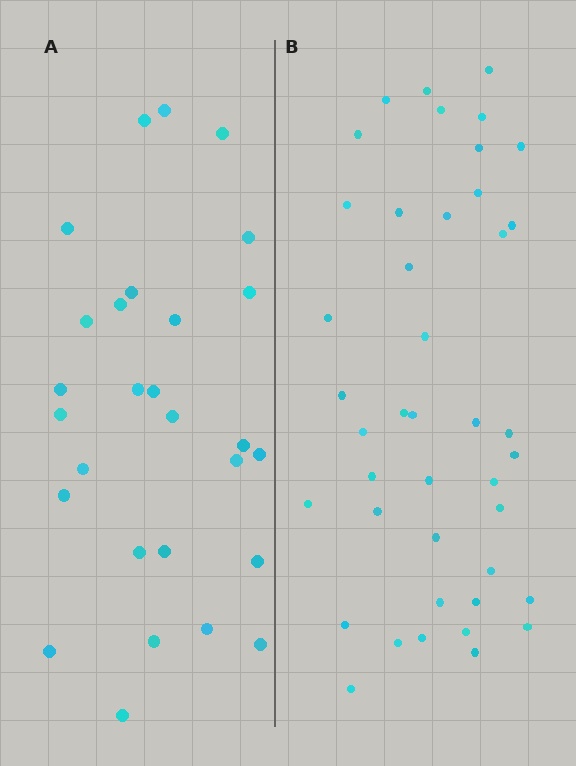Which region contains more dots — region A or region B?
Region B (the right region) has more dots.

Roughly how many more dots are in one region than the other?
Region B has approximately 15 more dots than region A.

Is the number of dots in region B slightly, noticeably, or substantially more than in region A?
Region B has substantially more. The ratio is roughly 1.5 to 1.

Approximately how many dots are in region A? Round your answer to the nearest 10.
About 30 dots. (The exact count is 28, which rounds to 30.)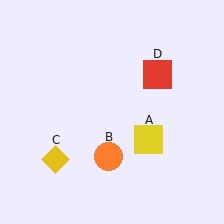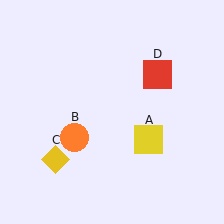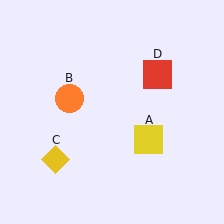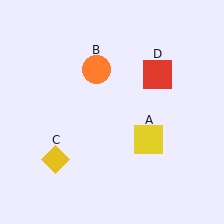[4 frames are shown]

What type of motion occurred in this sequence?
The orange circle (object B) rotated clockwise around the center of the scene.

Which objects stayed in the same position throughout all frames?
Yellow square (object A) and yellow diamond (object C) and red square (object D) remained stationary.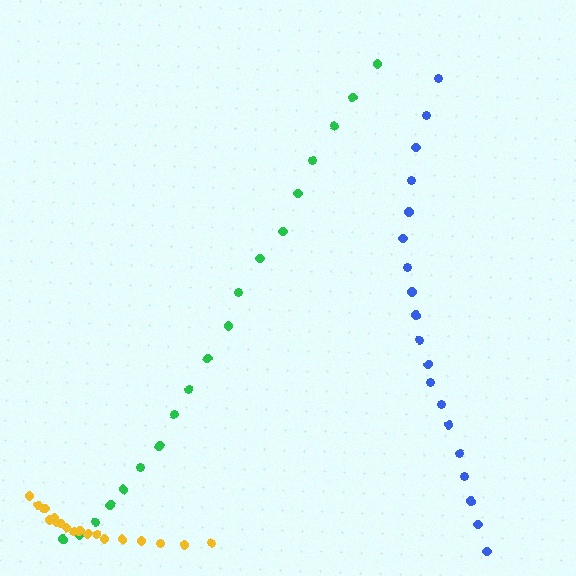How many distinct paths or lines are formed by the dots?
There are 3 distinct paths.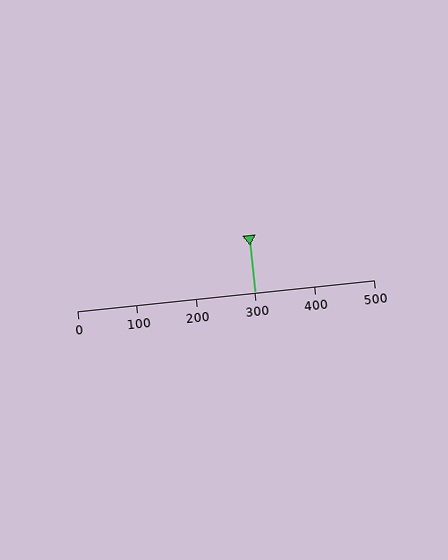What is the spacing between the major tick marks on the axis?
The major ticks are spaced 100 apart.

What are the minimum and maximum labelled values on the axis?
The axis runs from 0 to 500.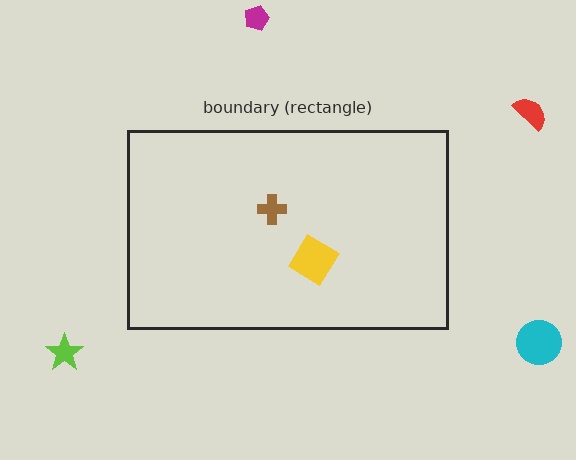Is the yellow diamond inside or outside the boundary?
Inside.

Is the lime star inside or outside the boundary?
Outside.